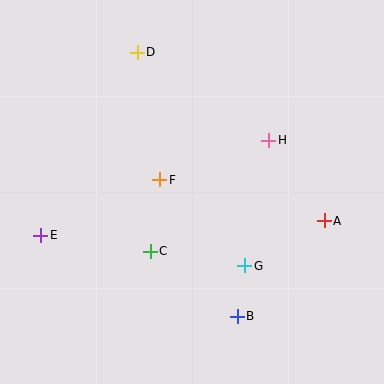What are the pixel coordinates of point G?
Point G is at (245, 266).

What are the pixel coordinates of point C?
Point C is at (150, 251).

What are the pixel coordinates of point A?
Point A is at (324, 221).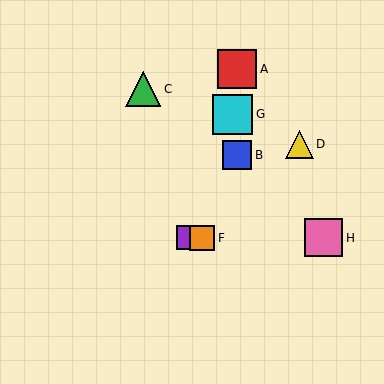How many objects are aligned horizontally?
3 objects (E, F, H) are aligned horizontally.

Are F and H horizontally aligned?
Yes, both are at y≈238.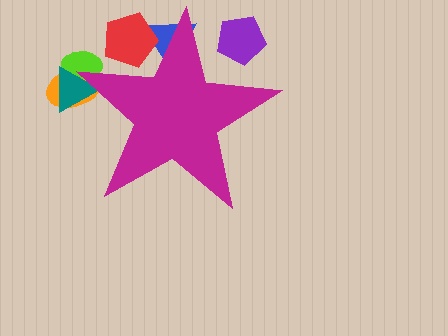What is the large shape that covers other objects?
A magenta star.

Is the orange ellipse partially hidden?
Yes, the orange ellipse is partially hidden behind the magenta star.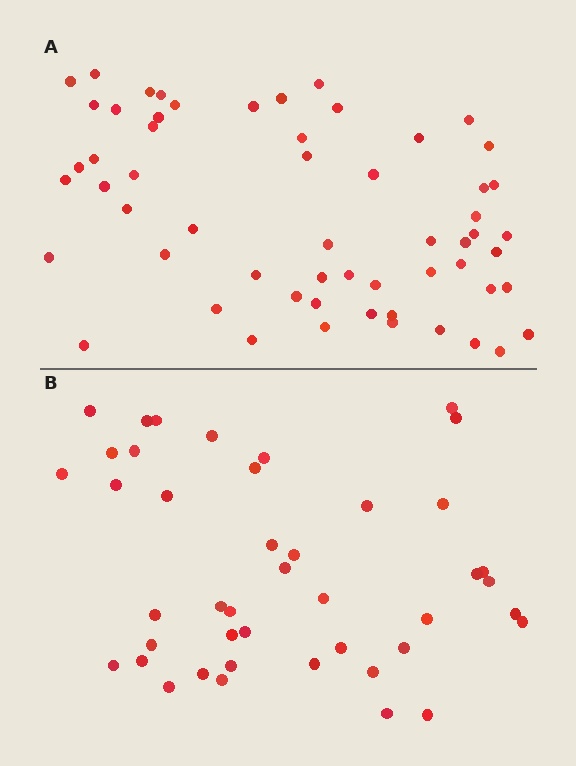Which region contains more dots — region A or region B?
Region A (the top region) has more dots.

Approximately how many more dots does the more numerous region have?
Region A has approximately 15 more dots than region B.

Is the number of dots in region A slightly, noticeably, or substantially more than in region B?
Region A has noticeably more, but not dramatically so. The ratio is roughly 1.3 to 1.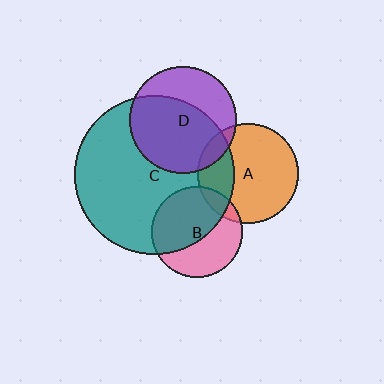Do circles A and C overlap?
Yes.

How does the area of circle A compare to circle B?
Approximately 1.2 times.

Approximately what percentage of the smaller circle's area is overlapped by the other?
Approximately 25%.